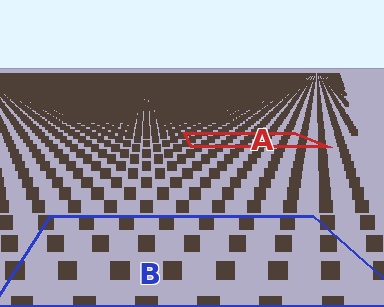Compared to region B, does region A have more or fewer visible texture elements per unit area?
Region A has more texture elements per unit area — they are packed more densely because it is farther away.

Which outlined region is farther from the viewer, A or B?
Region A is farther from the viewer — the texture elements inside it appear smaller and more densely packed.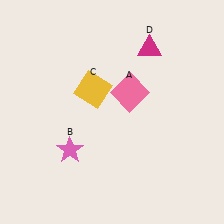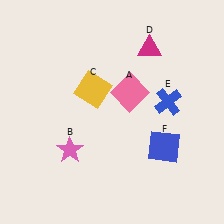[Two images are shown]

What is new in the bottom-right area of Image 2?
A blue square (F) was added in the bottom-right area of Image 2.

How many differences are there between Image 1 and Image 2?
There are 2 differences between the two images.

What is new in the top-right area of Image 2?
A blue cross (E) was added in the top-right area of Image 2.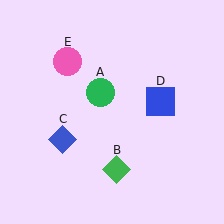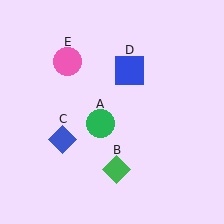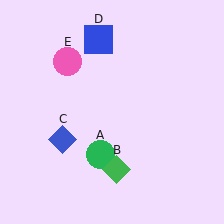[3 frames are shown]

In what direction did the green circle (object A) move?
The green circle (object A) moved down.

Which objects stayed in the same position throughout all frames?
Green diamond (object B) and blue diamond (object C) and pink circle (object E) remained stationary.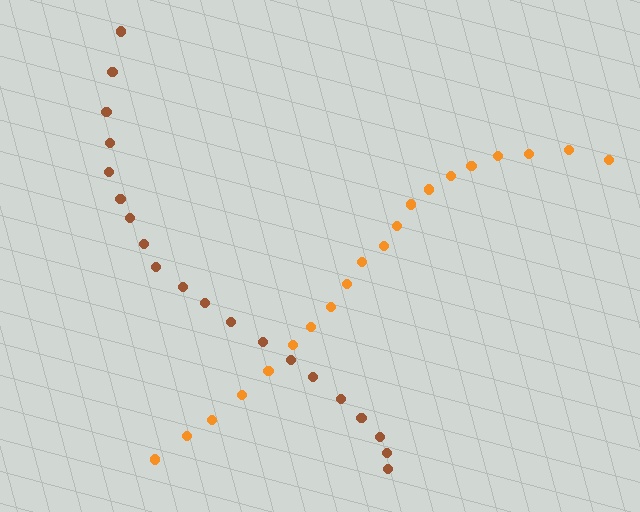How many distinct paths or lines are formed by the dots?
There are 2 distinct paths.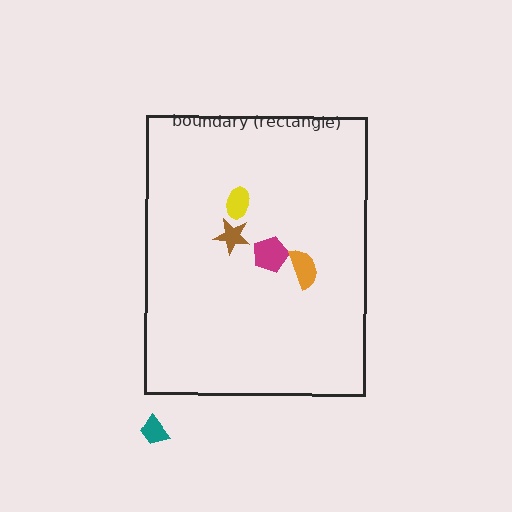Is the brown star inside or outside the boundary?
Inside.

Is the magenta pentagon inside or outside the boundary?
Inside.